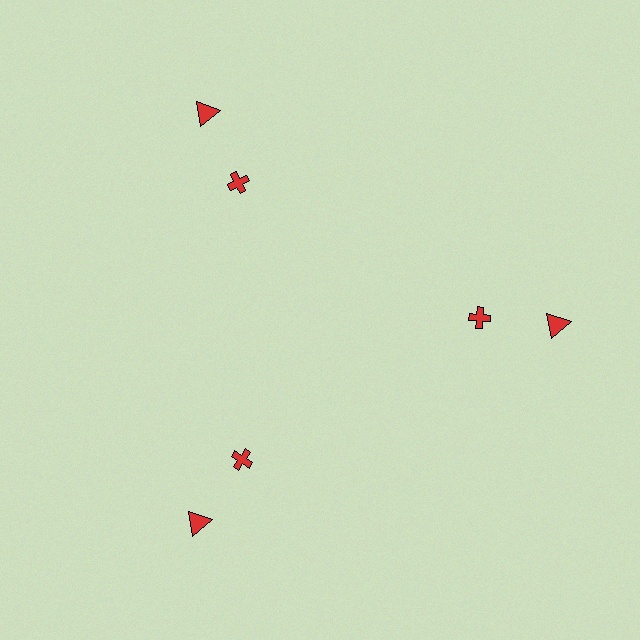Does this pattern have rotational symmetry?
Yes, this pattern has 3-fold rotational symmetry. It looks the same after rotating 120 degrees around the center.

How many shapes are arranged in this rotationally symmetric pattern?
There are 6 shapes, arranged in 3 groups of 2.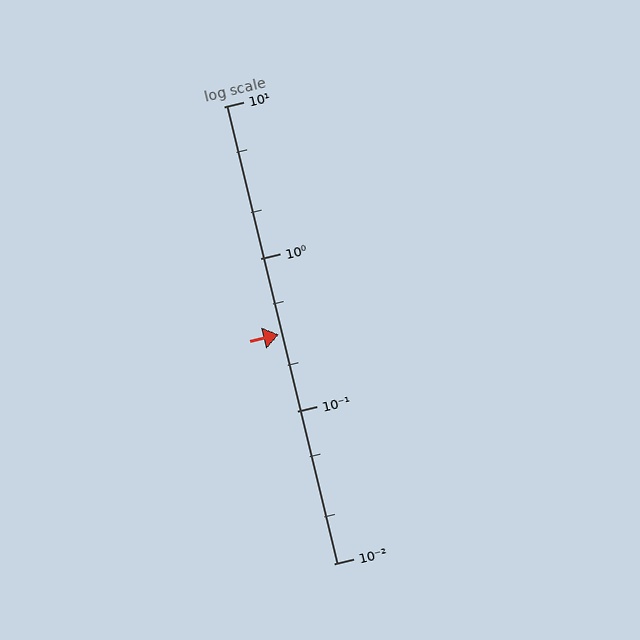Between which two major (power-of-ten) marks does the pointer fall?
The pointer is between 0.1 and 1.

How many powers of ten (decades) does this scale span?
The scale spans 3 decades, from 0.01 to 10.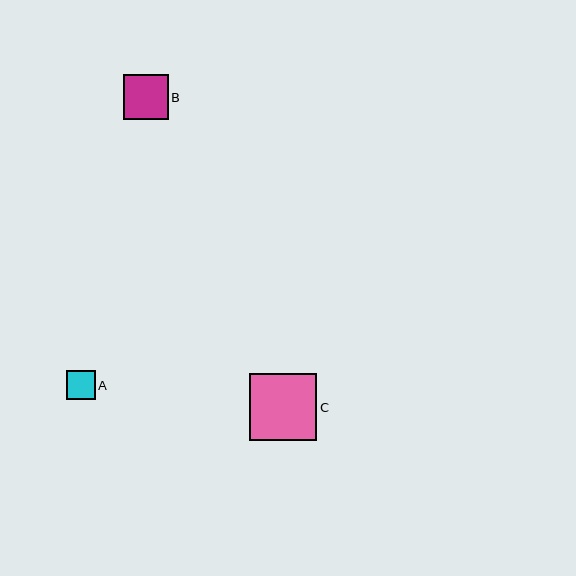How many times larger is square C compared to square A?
Square C is approximately 2.3 times the size of square A.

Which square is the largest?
Square C is the largest with a size of approximately 67 pixels.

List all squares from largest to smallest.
From largest to smallest: C, B, A.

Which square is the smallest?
Square A is the smallest with a size of approximately 29 pixels.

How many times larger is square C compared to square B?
Square C is approximately 1.5 times the size of square B.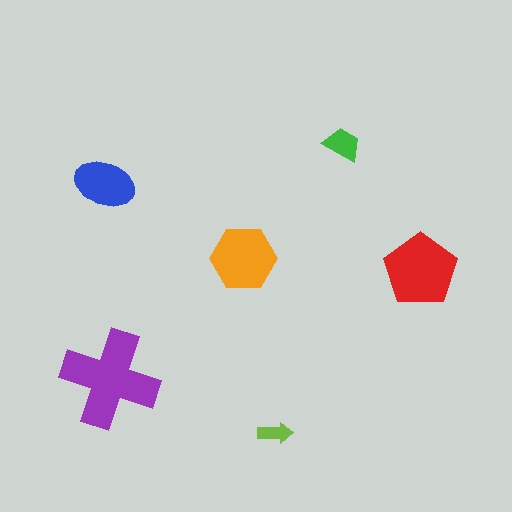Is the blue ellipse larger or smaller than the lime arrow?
Larger.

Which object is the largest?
The purple cross.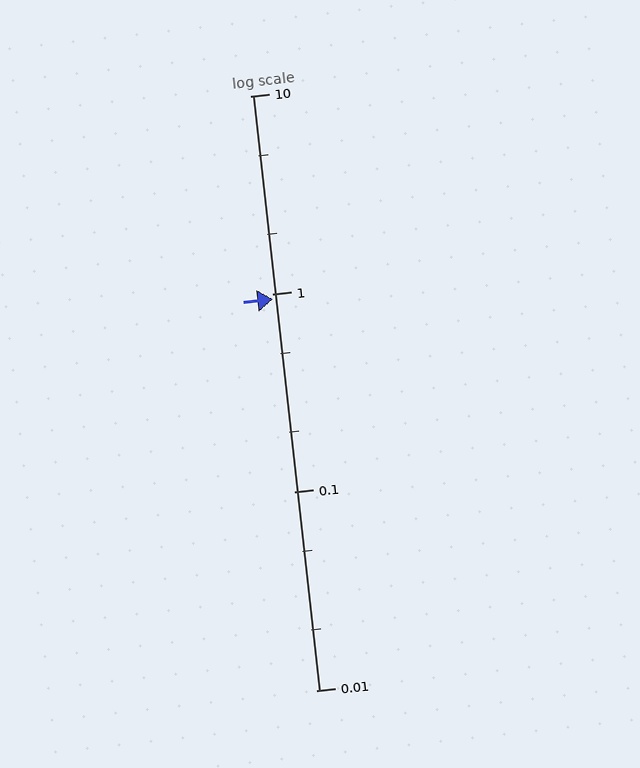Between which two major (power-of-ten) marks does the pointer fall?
The pointer is between 0.1 and 1.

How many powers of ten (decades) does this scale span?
The scale spans 3 decades, from 0.01 to 10.